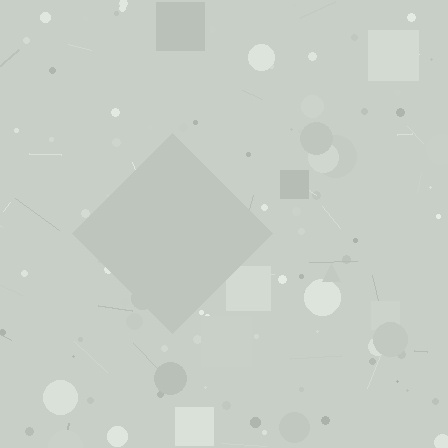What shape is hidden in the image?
A diamond is hidden in the image.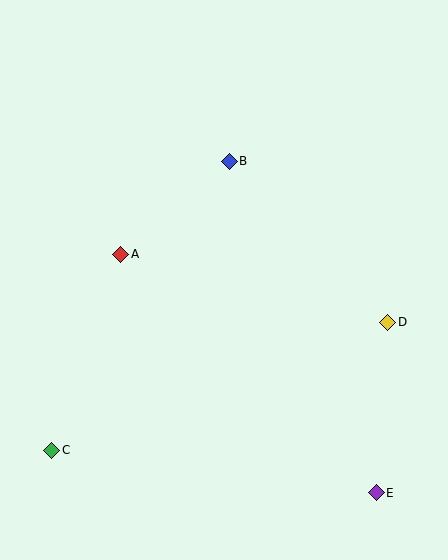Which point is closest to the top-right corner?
Point B is closest to the top-right corner.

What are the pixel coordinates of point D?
Point D is at (388, 322).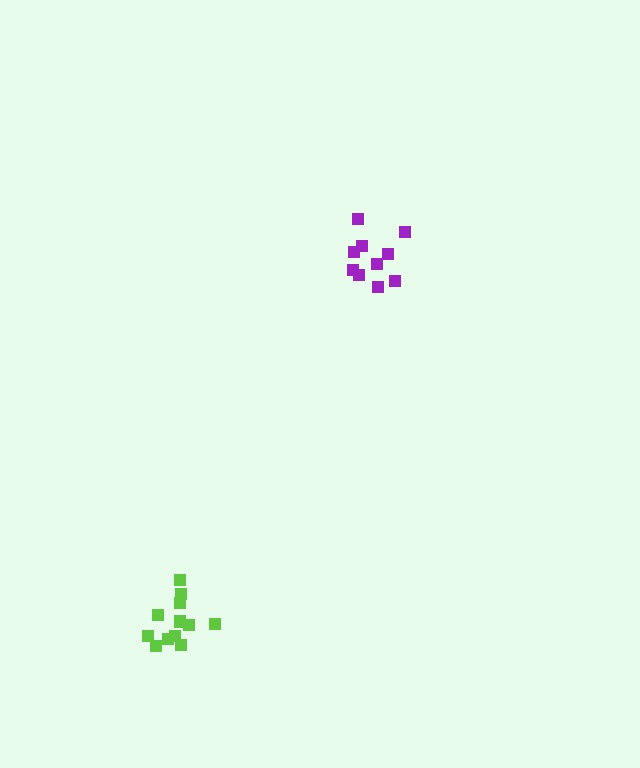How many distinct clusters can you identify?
There are 2 distinct clusters.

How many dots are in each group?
Group 1: 10 dots, Group 2: 12 dots (22 total).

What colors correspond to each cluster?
The clusters are colored: purple, lime.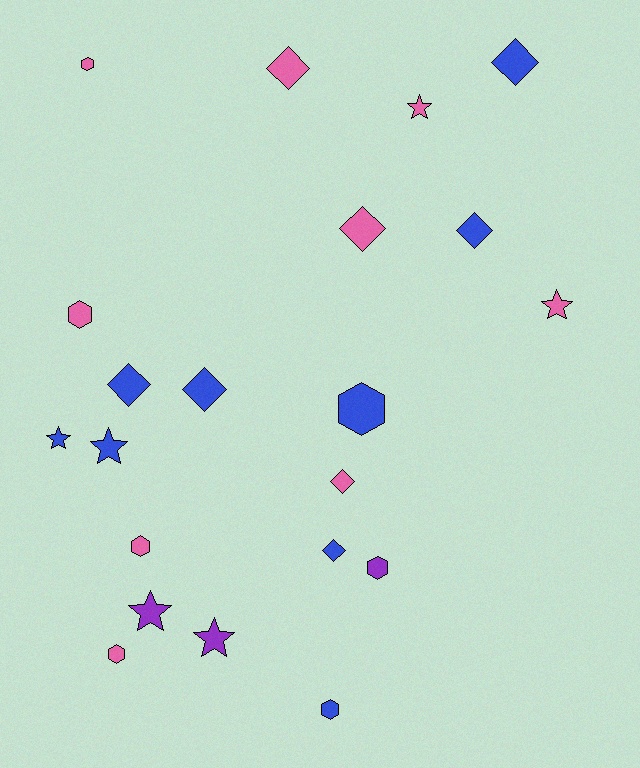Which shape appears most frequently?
Diamond, with 8 objects.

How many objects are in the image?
There are 21 objects.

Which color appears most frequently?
Pink, with 9 objects.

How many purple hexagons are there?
There is 1 purple hexagon.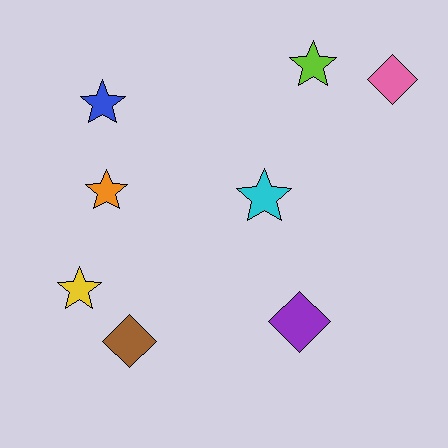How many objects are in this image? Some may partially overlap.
There are 8 objects.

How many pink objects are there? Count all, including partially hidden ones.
There is 1 pink object.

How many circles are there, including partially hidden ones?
There are no circles.